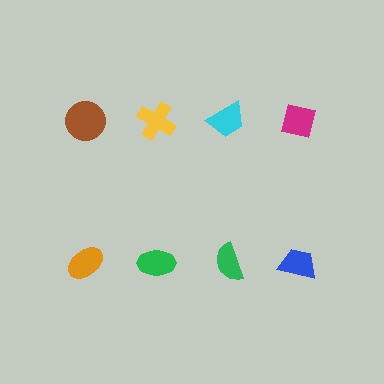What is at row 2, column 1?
An orange ellipse.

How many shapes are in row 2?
4 shapes.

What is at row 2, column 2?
A green ellipse.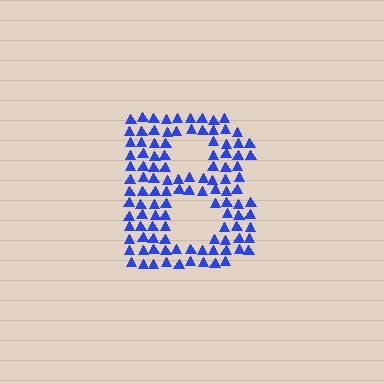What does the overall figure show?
The overall figure shows the letter B.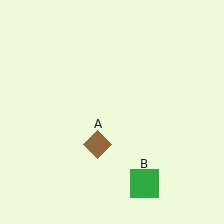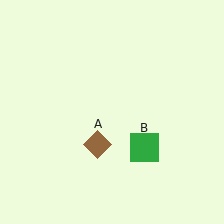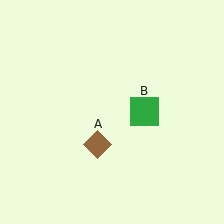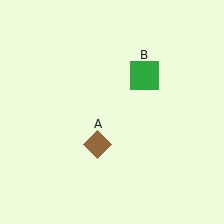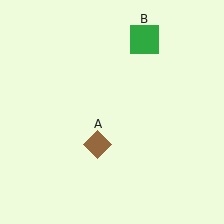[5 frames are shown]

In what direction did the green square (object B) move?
The green square (object B) moved up.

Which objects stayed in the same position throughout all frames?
Brown diamond (object A) remained stationary.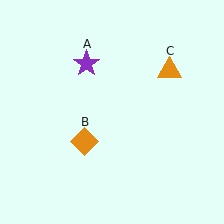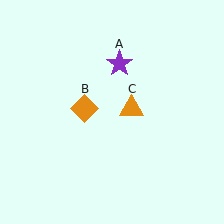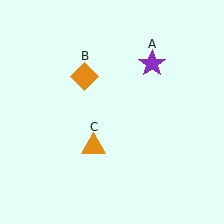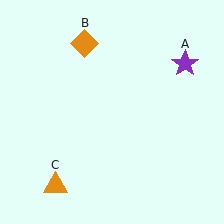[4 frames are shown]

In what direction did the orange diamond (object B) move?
The orange diamond (object B) moved up.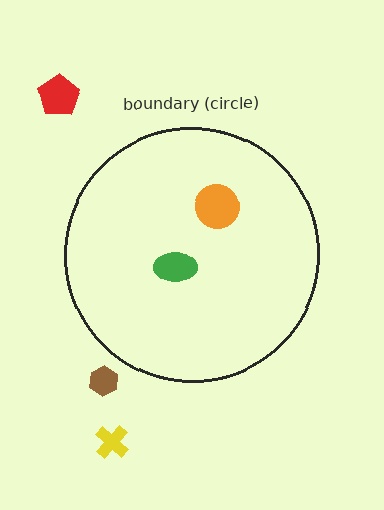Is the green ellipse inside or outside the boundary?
Inside.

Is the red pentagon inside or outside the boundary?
Outside.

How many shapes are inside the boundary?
2 inside, 3 outside.